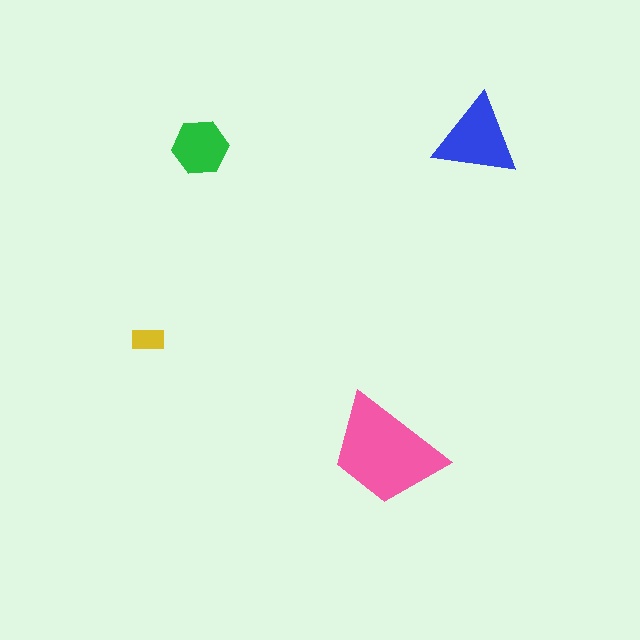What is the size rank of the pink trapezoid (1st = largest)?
1st.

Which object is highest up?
The blue triangle is topmost.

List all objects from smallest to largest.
The yellow rectangle, the green hexagon, the blue triangle, the pink trapezoid.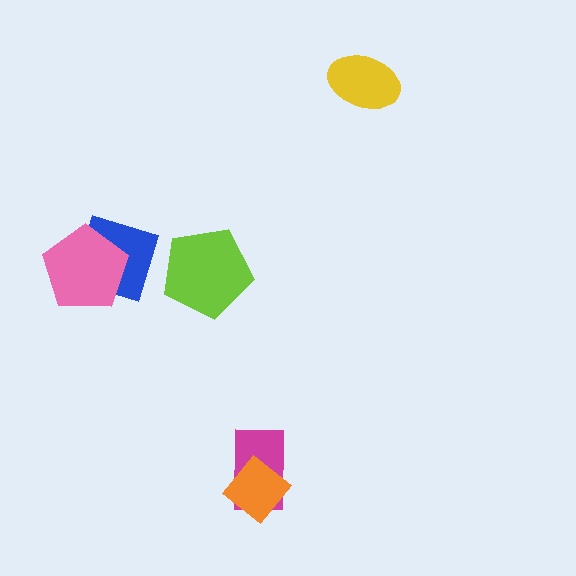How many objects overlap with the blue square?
1 object overlaps with the blue square.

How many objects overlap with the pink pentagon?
1 object overlaps with the pink pentagon.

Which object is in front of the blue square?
The pink pentagon is in front of the blue square.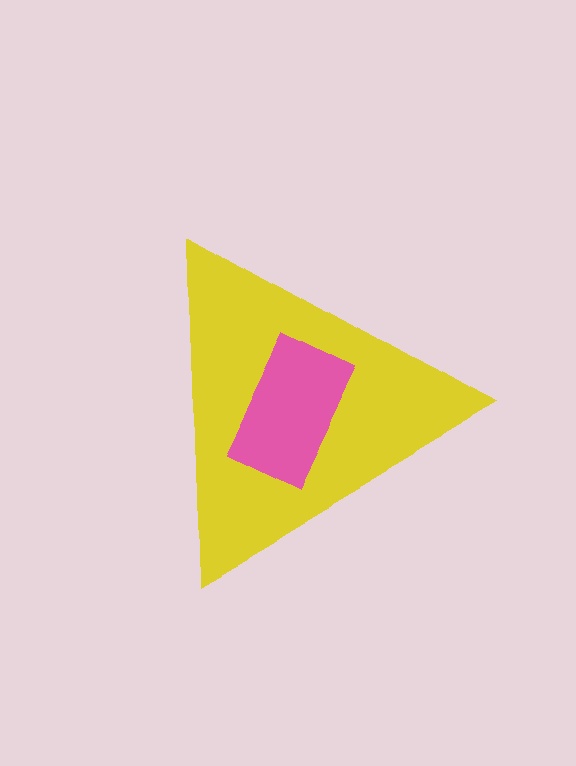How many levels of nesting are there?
2.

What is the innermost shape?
The pink rectangle.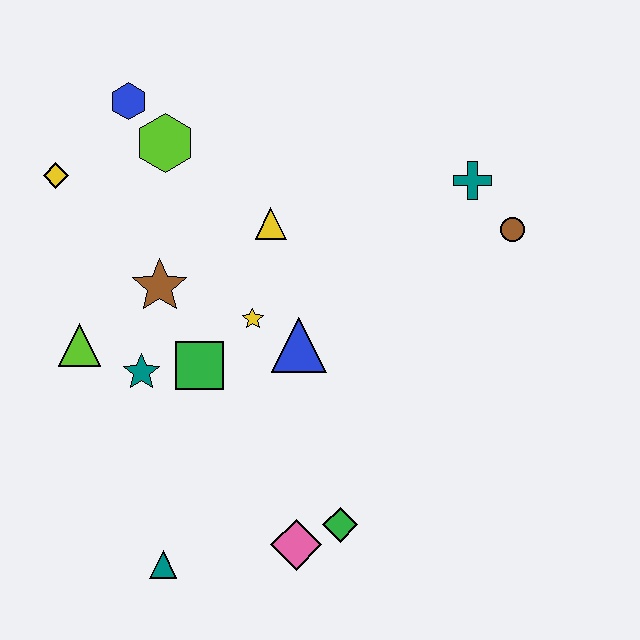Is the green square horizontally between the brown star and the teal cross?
Yes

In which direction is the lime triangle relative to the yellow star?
The lime triangle is to the left of the yellow star.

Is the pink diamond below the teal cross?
Yes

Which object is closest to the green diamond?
The pink diamond is closest to the green diamond.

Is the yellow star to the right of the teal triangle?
Yes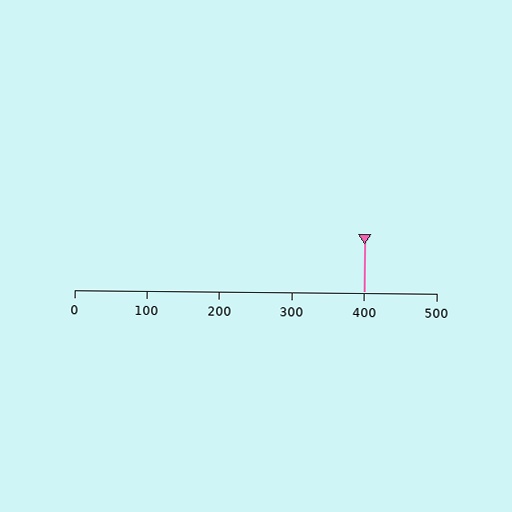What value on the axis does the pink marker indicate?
The marker indicates approximately 400.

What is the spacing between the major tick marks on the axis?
The major ticks are spaced 100 apart.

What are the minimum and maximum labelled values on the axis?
The axis runs from 0 to 500.